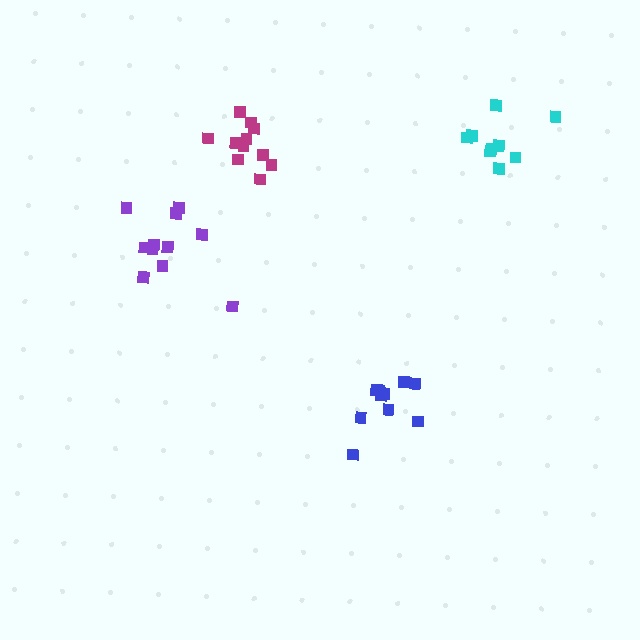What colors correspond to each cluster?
The clusters are colored: blue, magenta, purple, cyan.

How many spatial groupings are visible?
There are 4 spatial groupings.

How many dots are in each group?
Group 1: 10 dots, Group 2: 11 dots, Group 3: 11 dots, Group 4: 9 dots (41 total).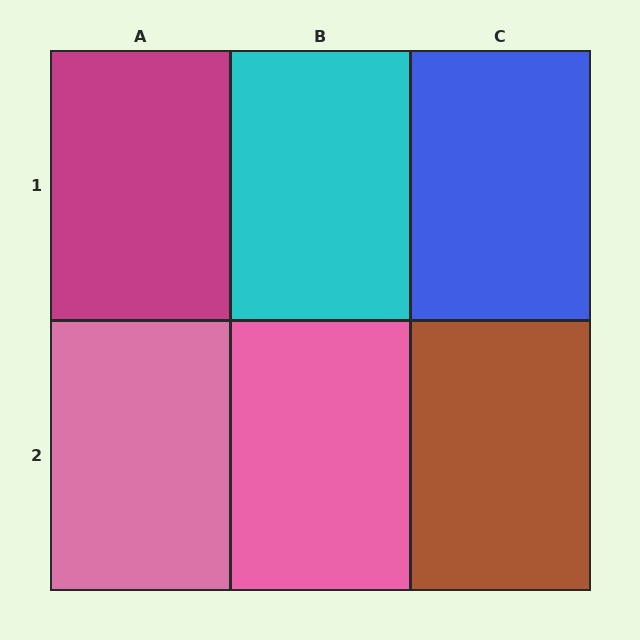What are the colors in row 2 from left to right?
Pink, pink, brown.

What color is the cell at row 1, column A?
Magenta.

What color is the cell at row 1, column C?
Blue.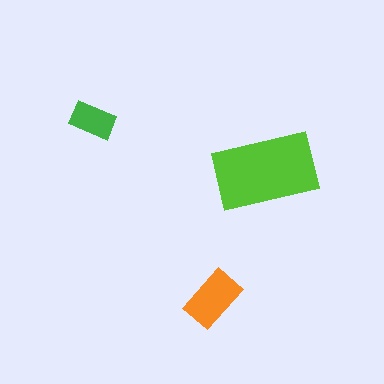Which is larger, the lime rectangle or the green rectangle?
The lime one.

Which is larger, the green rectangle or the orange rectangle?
The orange one.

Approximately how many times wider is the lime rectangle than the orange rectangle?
About 2 times wider.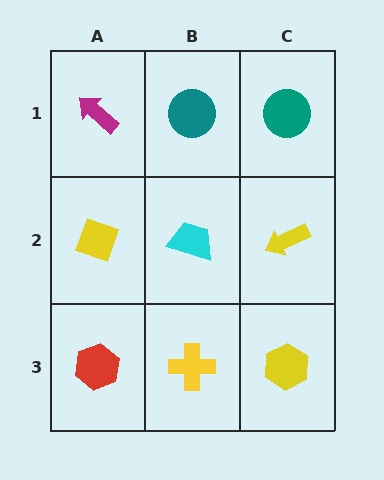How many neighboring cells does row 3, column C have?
2.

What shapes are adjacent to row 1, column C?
A yellow arrow (row 2, column C), a teal circle (row 1, column B).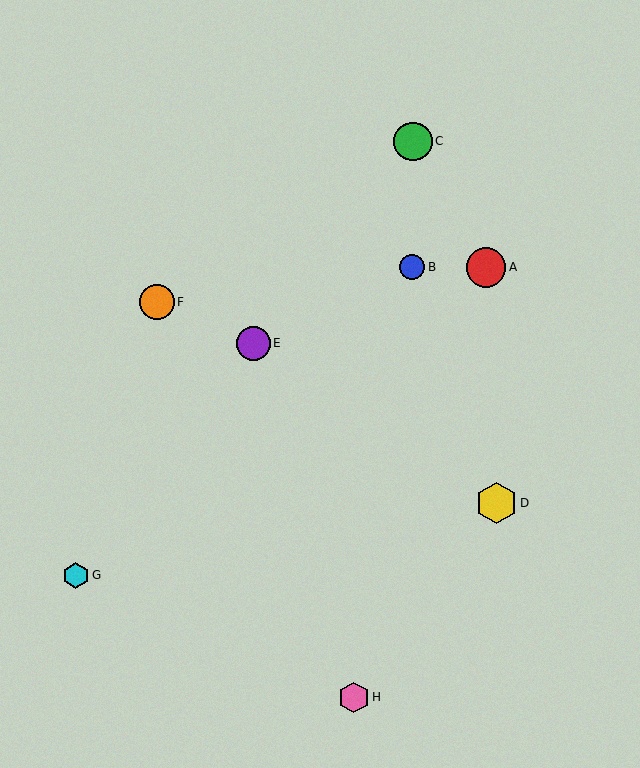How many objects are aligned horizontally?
2 objects (A, B) are aligned horizontally.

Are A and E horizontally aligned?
No, A is at y≈267 and E is at y≈344.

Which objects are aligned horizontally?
Objects A, B are aligned horizontally.